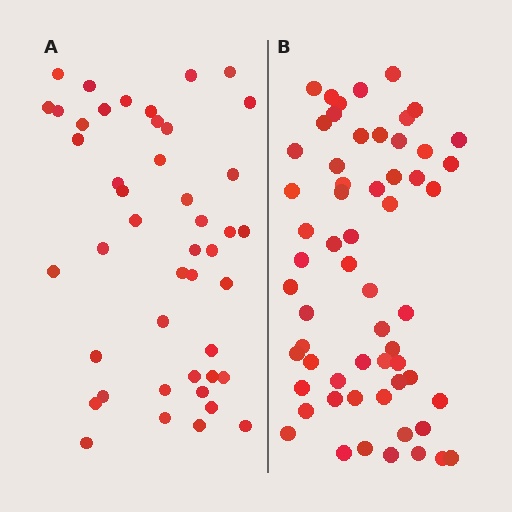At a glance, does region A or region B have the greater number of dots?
Region B (the right region) has more dots.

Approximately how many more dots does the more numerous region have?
Region B has approximately 15 more dots than region A.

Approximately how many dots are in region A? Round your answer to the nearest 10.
About 40 dots. (The exact count is 45, which rounds to 40.)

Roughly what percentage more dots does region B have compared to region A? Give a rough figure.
About 35% more.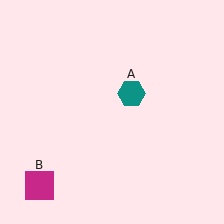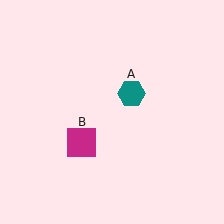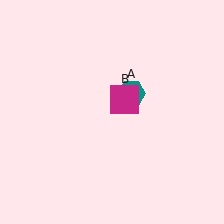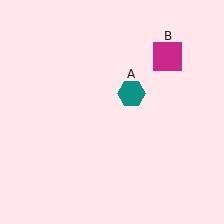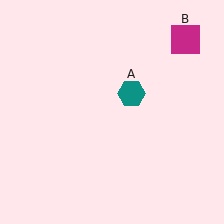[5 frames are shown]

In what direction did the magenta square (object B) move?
The magenta square (object B) moved up and to the right.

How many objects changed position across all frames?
1 object changed position: magenta square (object B).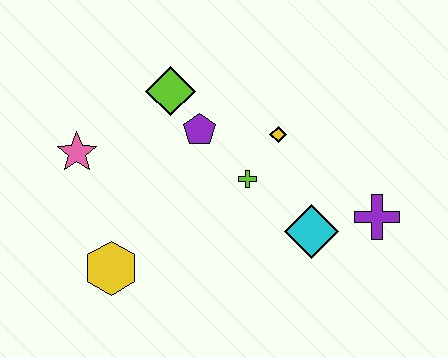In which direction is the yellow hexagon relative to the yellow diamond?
The yellow hexagon is to the left of the yellow diamond.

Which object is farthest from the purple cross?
The pink star is farthest from the purple cross.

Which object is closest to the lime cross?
The yellow diamond is closest to the lime cross.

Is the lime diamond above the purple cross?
Yes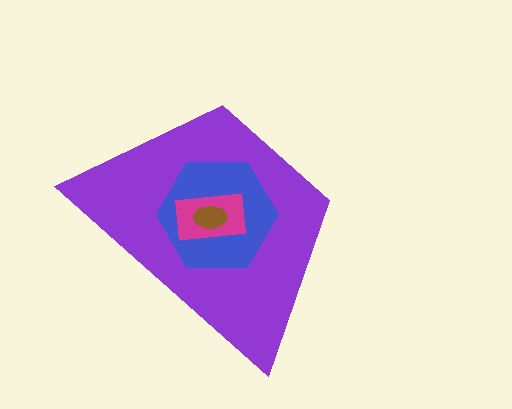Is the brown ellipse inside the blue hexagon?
Yes.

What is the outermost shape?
The purple trapezoid.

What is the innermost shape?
The brown ellipse.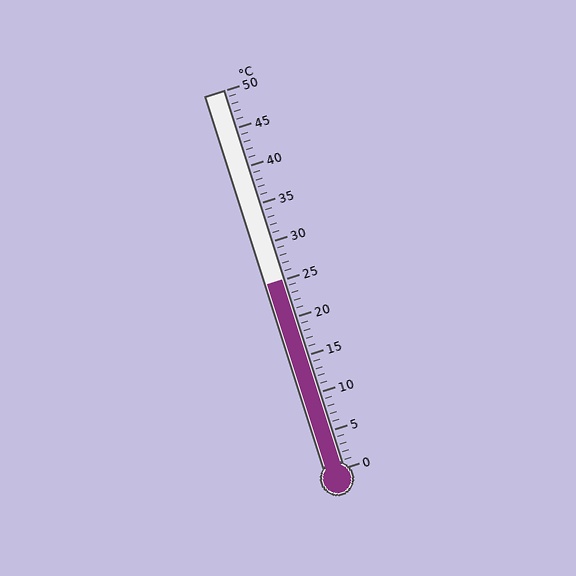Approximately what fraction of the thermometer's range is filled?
The thermometer is filled to approximately 50% of its range.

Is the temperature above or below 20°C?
The temperature is above 20°C.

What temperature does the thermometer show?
The thermometer shows approximately 25°C.